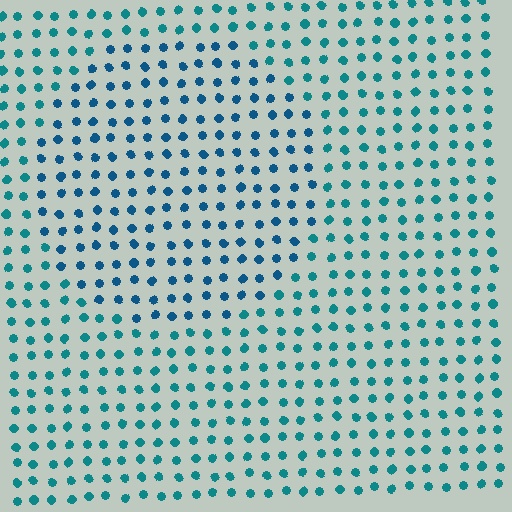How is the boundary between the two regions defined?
The boundary is defined purely by a slight shift in hue (about 24 degrees). Spacing, size, and orientation are identical on both sides.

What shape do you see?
I see a circle.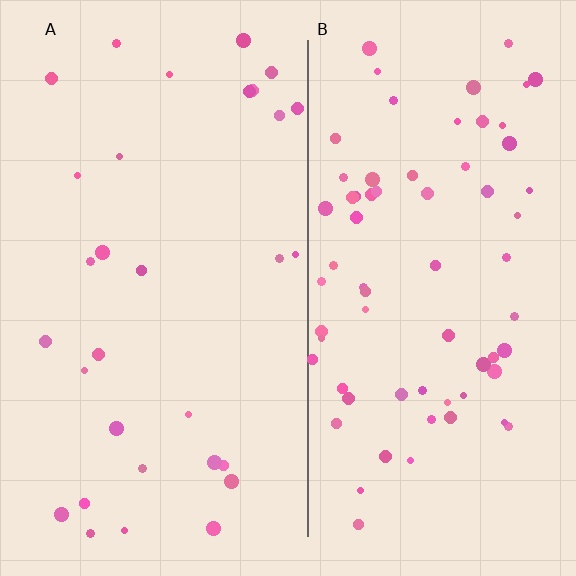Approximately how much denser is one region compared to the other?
Approximately 2.3× — region B over region A.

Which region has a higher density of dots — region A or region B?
B (the right).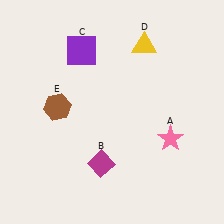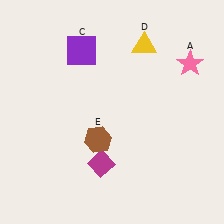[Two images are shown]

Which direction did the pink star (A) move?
The pink star (A) moved up.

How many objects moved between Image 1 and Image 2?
2 objects moved between the two images.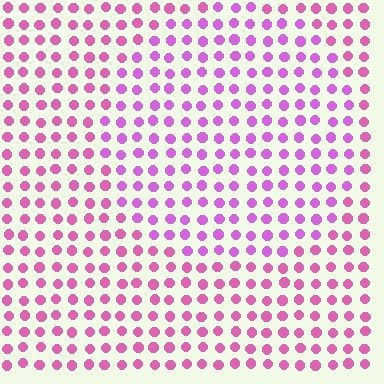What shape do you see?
I see a circle.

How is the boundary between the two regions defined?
The boundary is defined purely by a slight shift in hue (about 26 degrees). Spacing, size, and orientation are identical on both sides.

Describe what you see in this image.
The image is filled with small pink elements in a uniform arrangement. A circle-shaped region is visible where the elements are tinted to a slightly different hue, forming a subtle color boundary.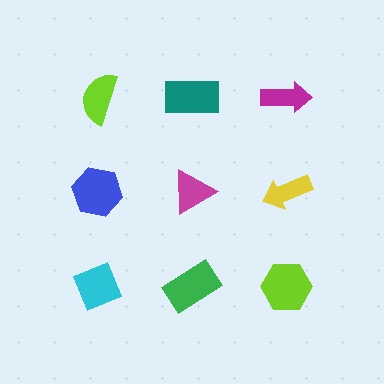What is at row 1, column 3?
A magenta arrow.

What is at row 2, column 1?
A blue hexagon.